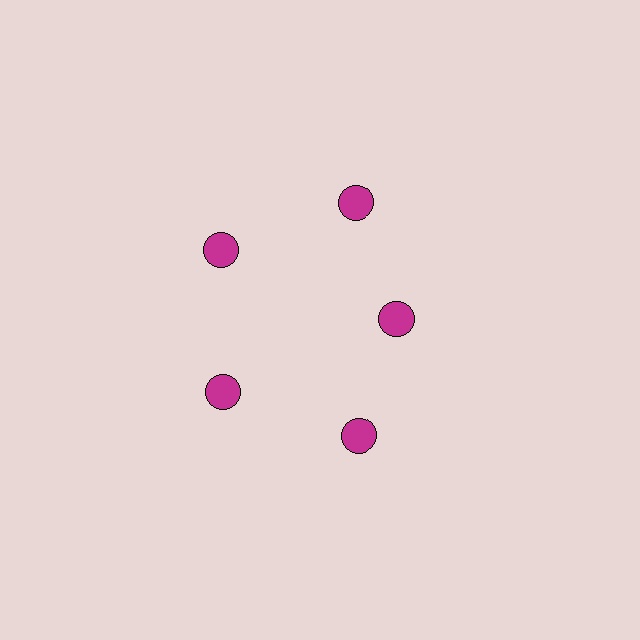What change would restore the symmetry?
The symmetry would be restored by moving it outward, back onto the ring so that all 5 circles sit at equal angles and equal distance from the center.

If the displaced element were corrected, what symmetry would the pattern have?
It would have 5-fold rotational symmetry — the pattern would map onto itself every 72 degrees.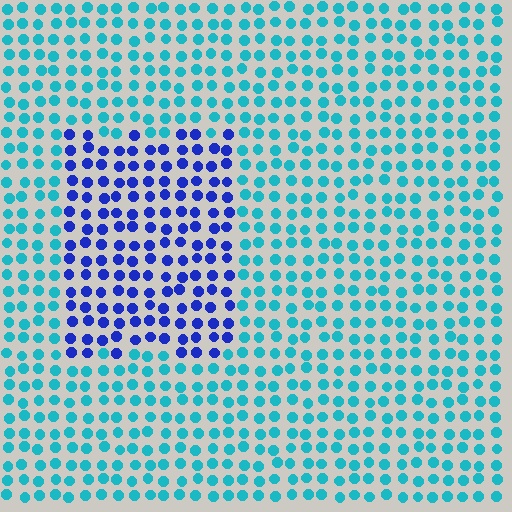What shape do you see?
I see a rectangle.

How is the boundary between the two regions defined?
The boundary is defined purely by a slight shift in hue (about 50 degrees). Spacing, size, and orientation are identical on both sides.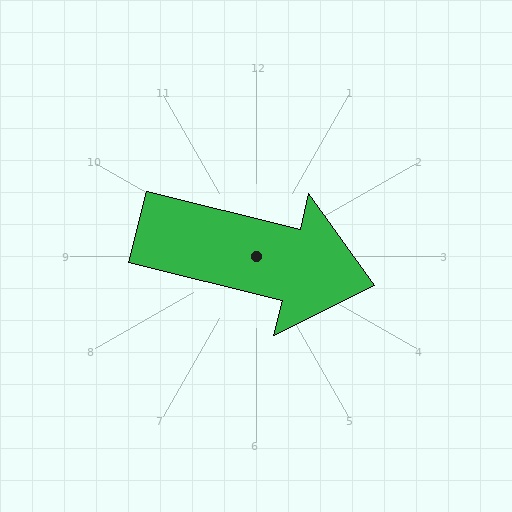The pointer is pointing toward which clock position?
Roughly 3 o'clock.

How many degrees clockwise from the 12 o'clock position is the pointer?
Approximately 104 degrees.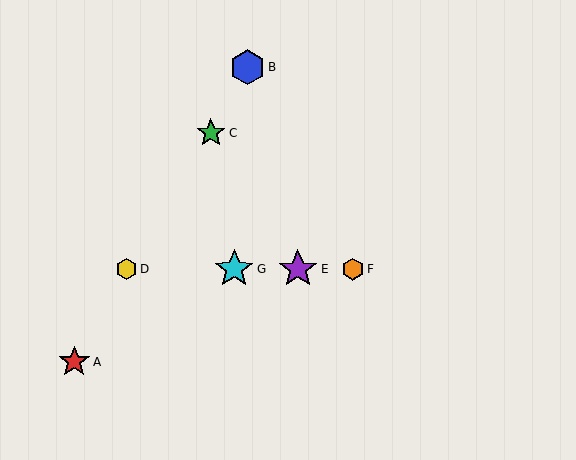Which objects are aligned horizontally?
Objects D, E, F, G are aligned horizontally.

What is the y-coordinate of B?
Object B is at y≈67.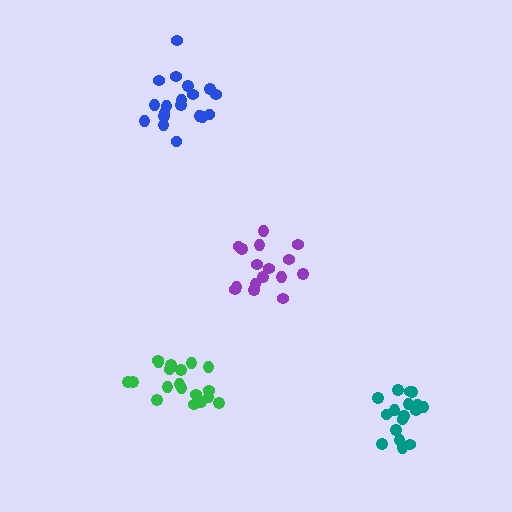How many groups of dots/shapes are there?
There are 4 groups.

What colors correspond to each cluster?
The clusters are colored: blue, green, teal, purple.